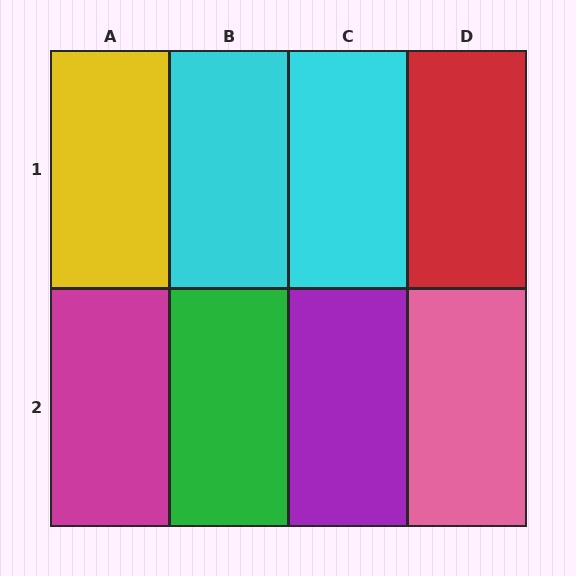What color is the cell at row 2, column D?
Pink.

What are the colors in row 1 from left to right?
Yellow, cyan, cyan, red.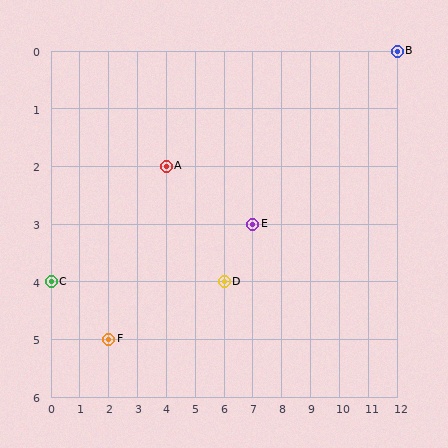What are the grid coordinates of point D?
Point D is at grid coordinates (6, 4).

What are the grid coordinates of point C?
Point C is at grid coordinates (0, 4).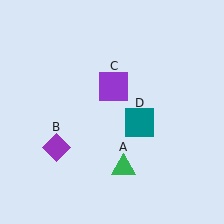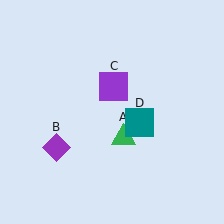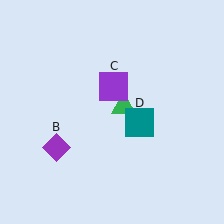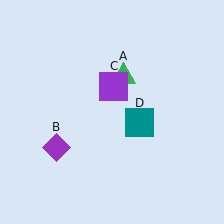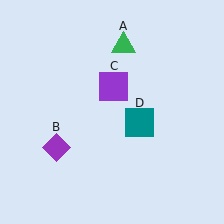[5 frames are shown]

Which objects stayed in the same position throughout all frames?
Purple diamond (object B) and purple square (object C) and teal square (object D) remained stationary.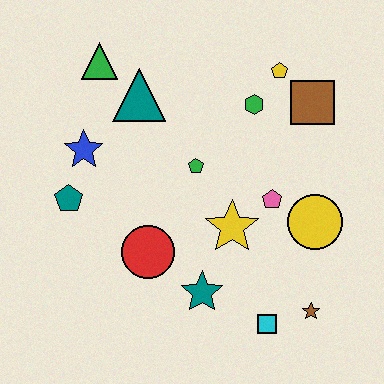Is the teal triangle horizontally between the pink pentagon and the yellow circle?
No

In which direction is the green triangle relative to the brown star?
The green triangle is above the brown star.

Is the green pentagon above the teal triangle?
No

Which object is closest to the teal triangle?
The green triangle is closest to the teal triangle.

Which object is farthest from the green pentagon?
The brown star is farthest from the green pentagon.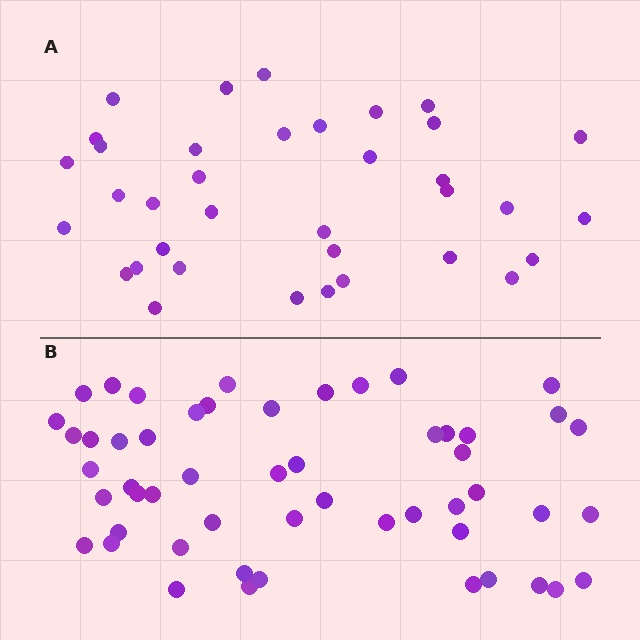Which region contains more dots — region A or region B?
Region B (the bottom region) has more dots.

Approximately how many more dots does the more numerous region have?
Region B has approximately 15 more dots than region A.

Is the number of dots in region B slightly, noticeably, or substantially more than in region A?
Region B has substantially more. The ratio is roughly 1.5 to 1.